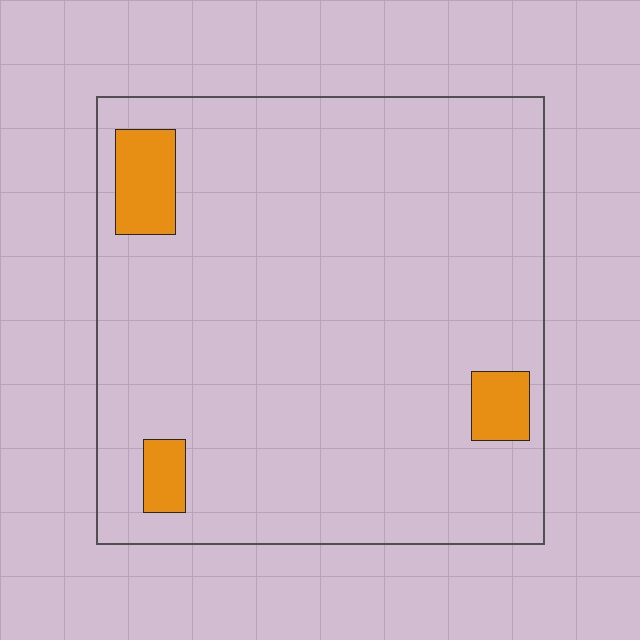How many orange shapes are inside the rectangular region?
3.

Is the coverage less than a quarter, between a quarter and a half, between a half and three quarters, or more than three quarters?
Less than a quarter.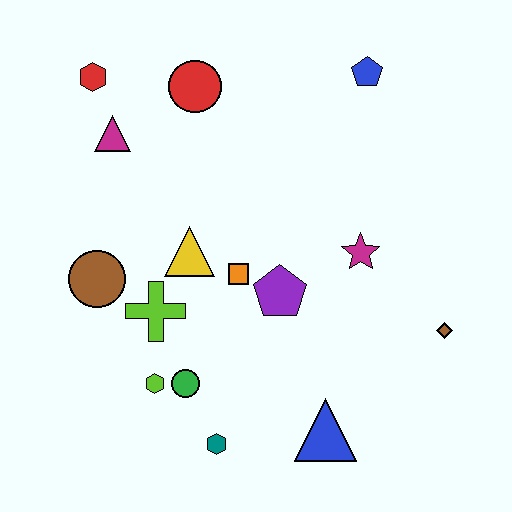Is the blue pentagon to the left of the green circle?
No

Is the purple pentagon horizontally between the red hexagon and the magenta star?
Yes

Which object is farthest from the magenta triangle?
The brown diamond is farthest from the magenta triangle.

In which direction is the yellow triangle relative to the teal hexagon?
The yellow triangle is above the teal hexagon.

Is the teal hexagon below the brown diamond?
Yes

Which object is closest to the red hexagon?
The magenta triangle is closest to the red hexagon.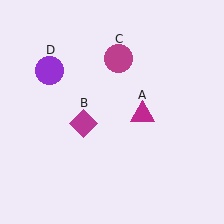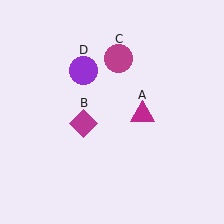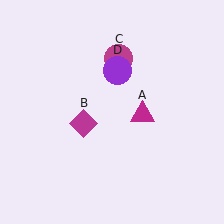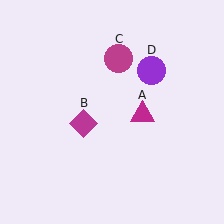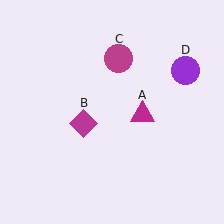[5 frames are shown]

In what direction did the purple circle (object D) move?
The purple circle (object D) moved right.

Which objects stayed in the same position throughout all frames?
Magenta triangle (object A) and magenta diamond (object B) and magenta circle (object C) remained stationary.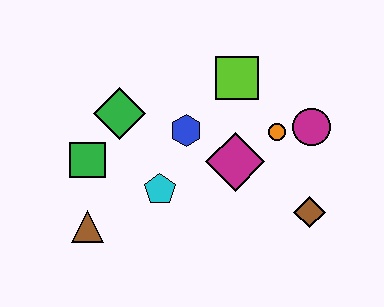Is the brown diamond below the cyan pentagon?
Yes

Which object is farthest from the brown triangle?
The magenta circle is farthest from the brown triangle.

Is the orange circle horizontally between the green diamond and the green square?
No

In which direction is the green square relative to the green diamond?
The green square is below the green diamond.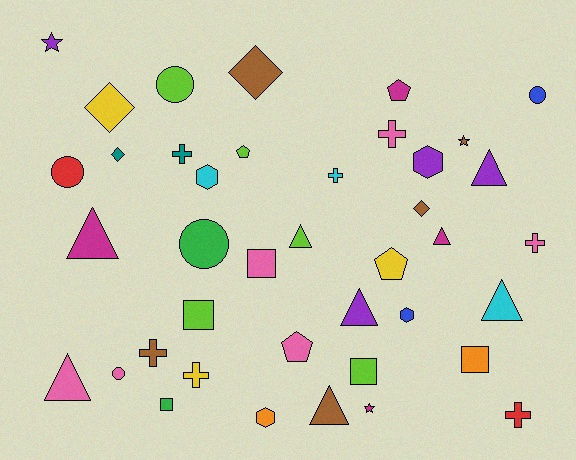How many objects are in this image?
There are 40 objects.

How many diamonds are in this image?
There are 4 diamonds.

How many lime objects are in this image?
There are 5 lime objects.